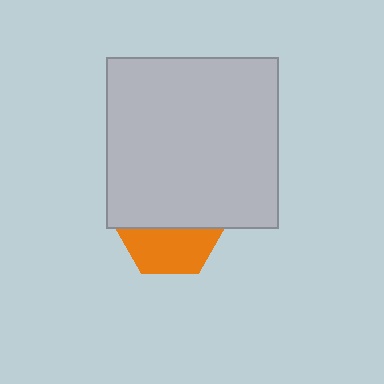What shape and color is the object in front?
The object in front is a light gray rectangle.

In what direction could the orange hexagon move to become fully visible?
The orange hexagon could move down. That would shift it out from behind the light gray rectangle entirely.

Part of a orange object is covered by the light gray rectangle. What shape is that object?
It is a hexagon.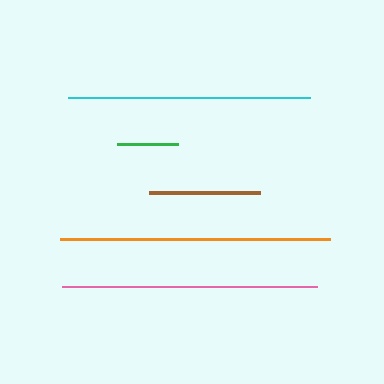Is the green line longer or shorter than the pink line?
The pink line is longer than the green line.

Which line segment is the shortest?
The green line is the shortest at approximately 61 pixels.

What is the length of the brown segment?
The brown segment is approximately 111 pixels long.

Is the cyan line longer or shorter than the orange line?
The orange line is longer than the cyan line.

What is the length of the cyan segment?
The cyan segment is approximately 242 pixels long.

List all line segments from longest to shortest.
From longest to shortest: orange, pink, cyan, brown, green.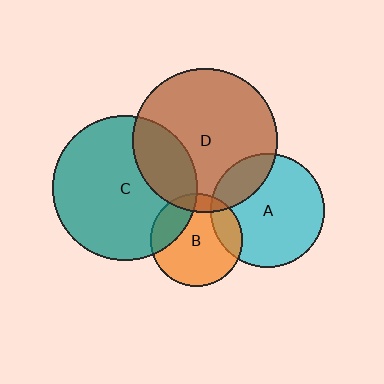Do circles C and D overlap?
Yes.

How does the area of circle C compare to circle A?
Approximately 1.6 times.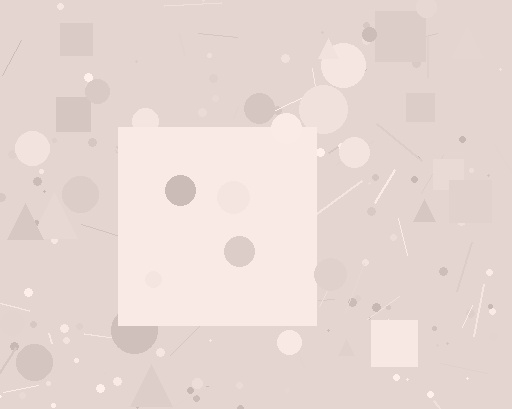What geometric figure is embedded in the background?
A square is embedded in the background.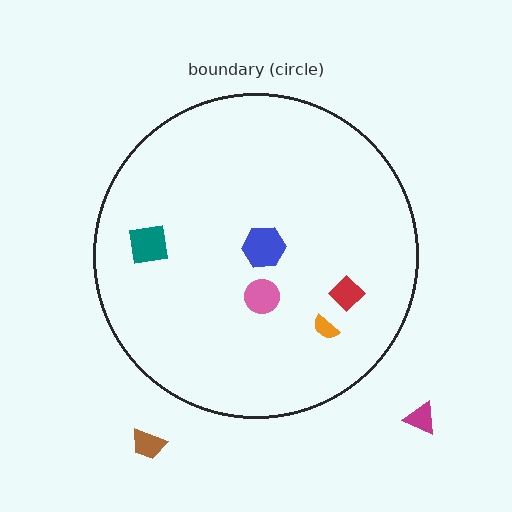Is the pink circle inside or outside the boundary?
Inside.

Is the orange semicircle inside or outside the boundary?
Inside.